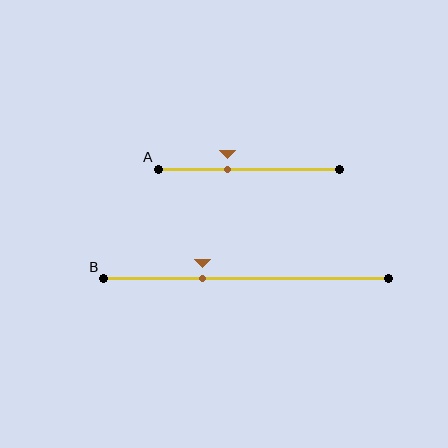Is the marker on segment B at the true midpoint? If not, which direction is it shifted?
No, the marker on segment B is shifted to the left by about 15% of the segment length.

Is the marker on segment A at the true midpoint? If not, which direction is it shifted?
No, the marker on segment A is shifted to the left by about 12% of the segment length.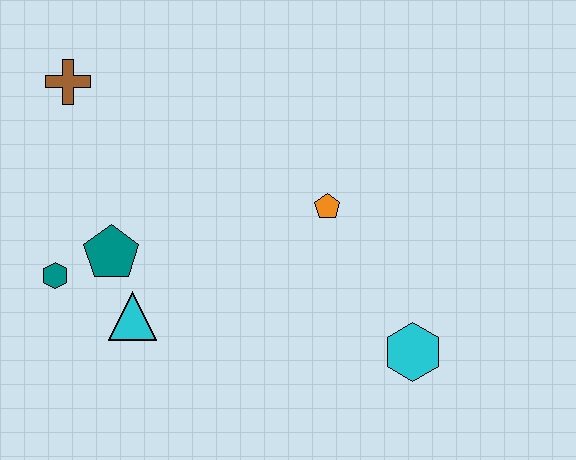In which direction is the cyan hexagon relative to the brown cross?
The cyan hexagon is to the right of the brown cross.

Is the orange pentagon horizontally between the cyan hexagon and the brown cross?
Yes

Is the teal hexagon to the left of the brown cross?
Yes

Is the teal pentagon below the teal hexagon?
No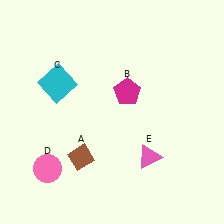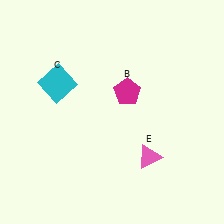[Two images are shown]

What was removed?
The brown diamond (A), the pink circle (D) were removed in Image 2.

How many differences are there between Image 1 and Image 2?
There are 2 differences between the two images.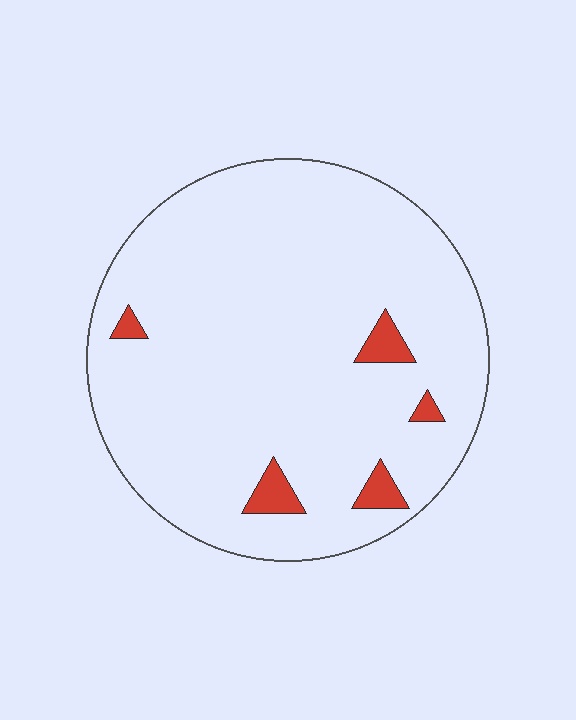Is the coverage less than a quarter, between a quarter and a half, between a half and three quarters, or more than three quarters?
Less than a quarter.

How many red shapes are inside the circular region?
5.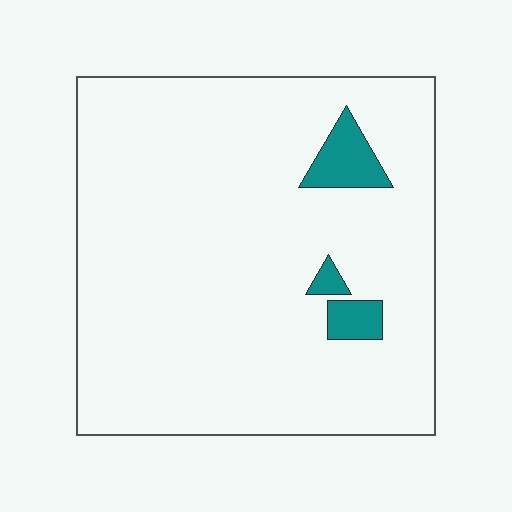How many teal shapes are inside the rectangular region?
3.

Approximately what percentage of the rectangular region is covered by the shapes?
Approximately 5%.